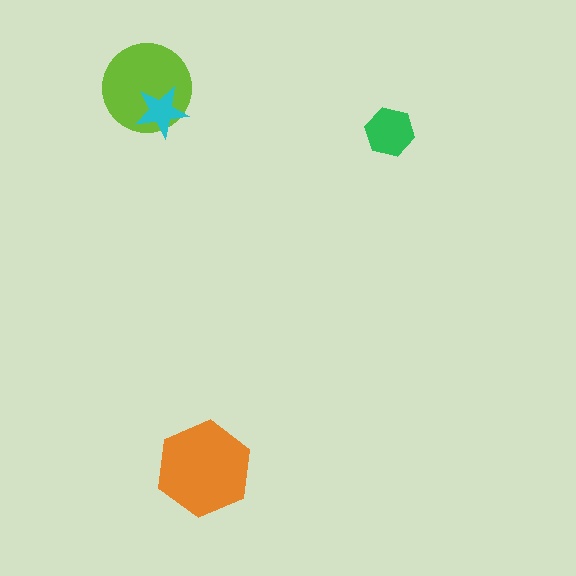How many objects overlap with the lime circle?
1 object overlaps with the lime circle.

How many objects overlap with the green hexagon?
0 objects overlap with the green hexagon.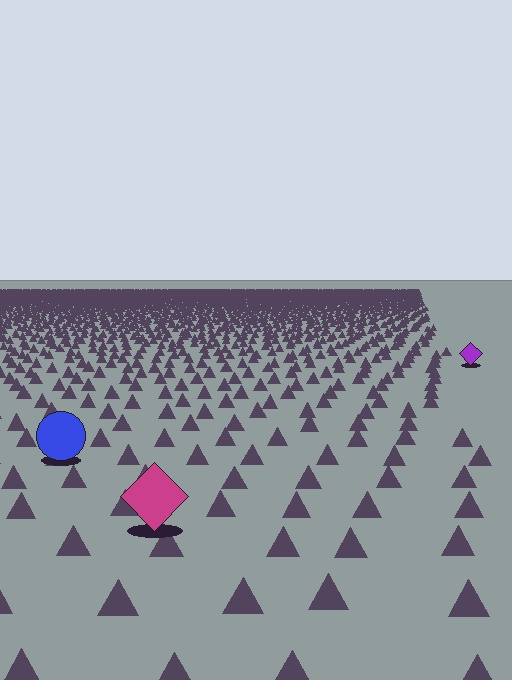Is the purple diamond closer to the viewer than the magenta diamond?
No. The magenta diamond is closer — you can tell from the texture gradient: the ground texture is coarser near it.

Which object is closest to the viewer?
The magenta diamond is closest. The texture marks near it are larger and more spread out.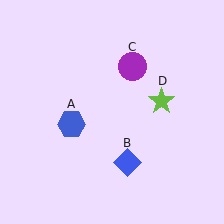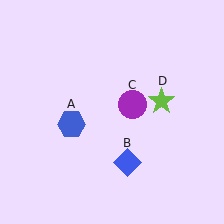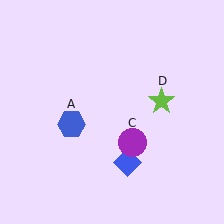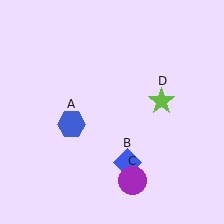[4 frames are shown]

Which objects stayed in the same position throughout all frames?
Blue hexagon (object A) and blue diamond (object B) and lime star (object D) remained stationary.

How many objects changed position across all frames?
1 object changed position: purple circle (object C).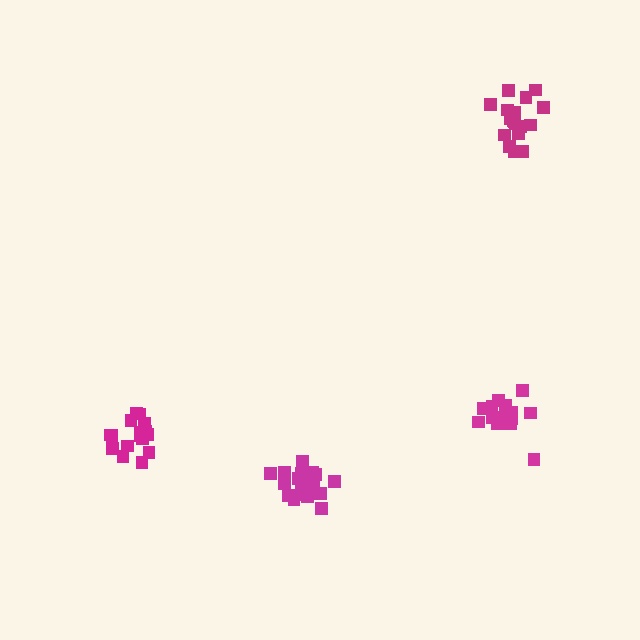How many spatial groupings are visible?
There are 4 spatial groupings.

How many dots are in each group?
Group 1: 18 dots, Group 2: 20 dots, Group 3: 17 dots, Group 4: 15 dots (70 total).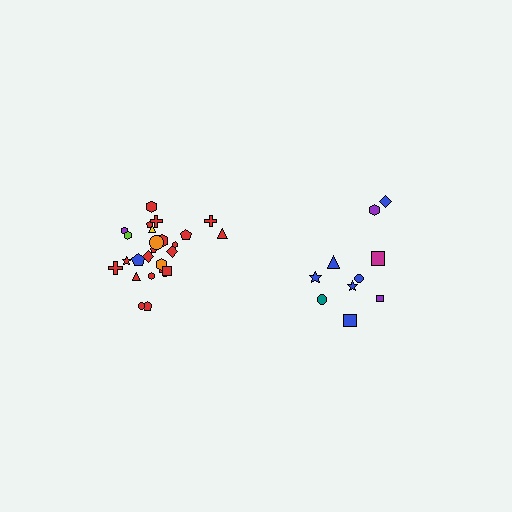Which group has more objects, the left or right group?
The left group.